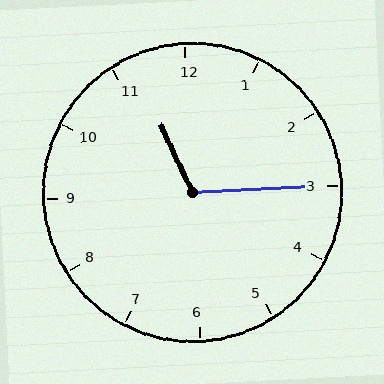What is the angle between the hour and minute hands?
Approximately 112 degrees.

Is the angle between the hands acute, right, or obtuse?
It is obtuse.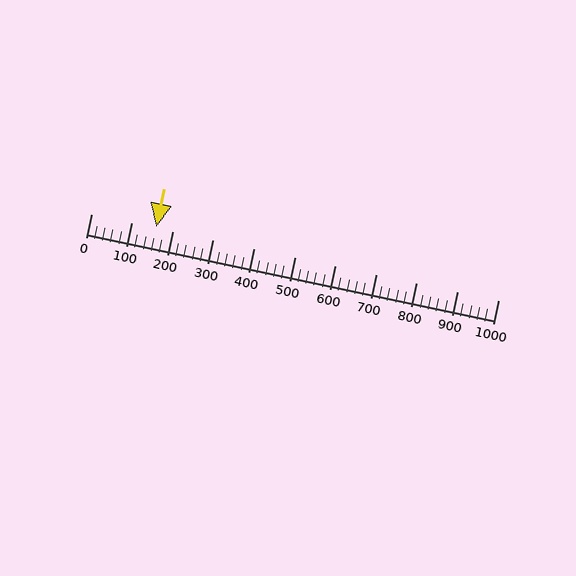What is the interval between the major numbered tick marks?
The major tick marks are spaced 100 units apart.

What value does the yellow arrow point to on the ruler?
The yellow arrow points to approximately 160.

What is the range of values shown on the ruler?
The ruler shows values from 0 to 1000.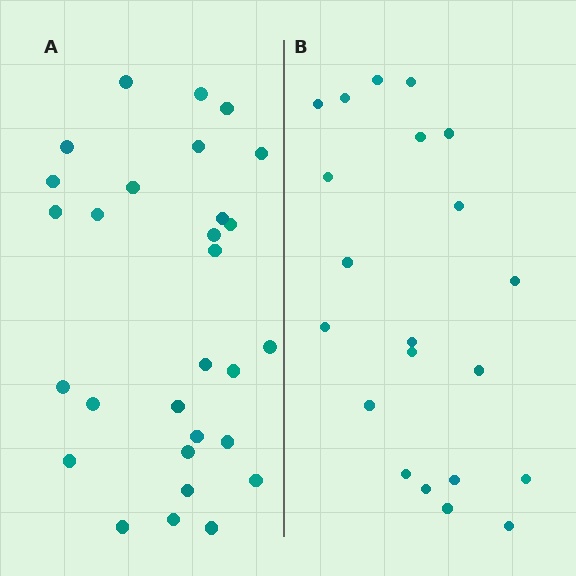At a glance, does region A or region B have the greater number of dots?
Region A (the left region) has more dots.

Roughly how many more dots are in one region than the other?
Region A has roughly 8 or so more dots than region B.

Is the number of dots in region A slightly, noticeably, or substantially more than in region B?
Region A has noticeably more, but not dramatically so. The ratio is roughly 1.4 to 1.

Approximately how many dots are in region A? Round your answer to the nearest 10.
About 30 dots. (The exact count is 29, which rounds to 30.)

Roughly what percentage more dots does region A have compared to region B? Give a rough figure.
About 40% more.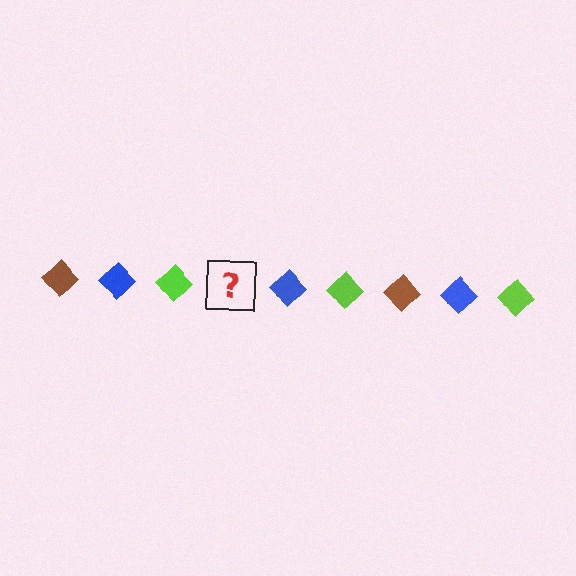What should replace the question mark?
The question mark should be replaced with a brown diamond.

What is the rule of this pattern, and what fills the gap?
The rule is that the pattern cycles through brown, blue, lime diamonds. The gap should be filled with a brown diamond.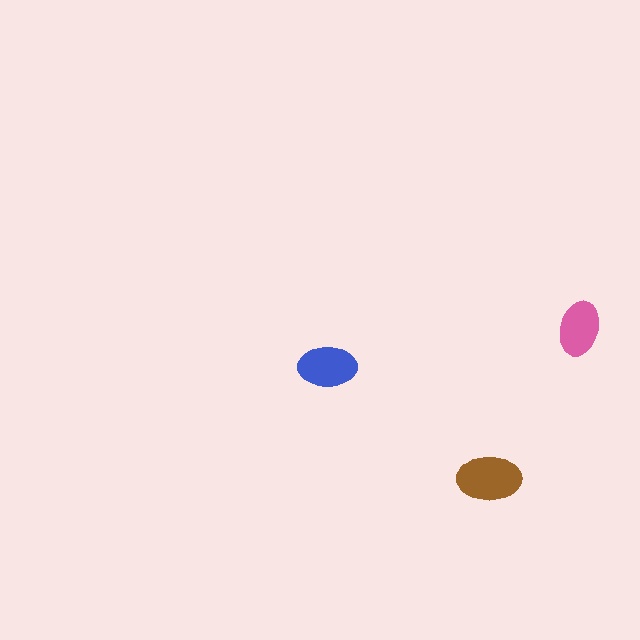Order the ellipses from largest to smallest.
the brown one, the blue one, the pink one.